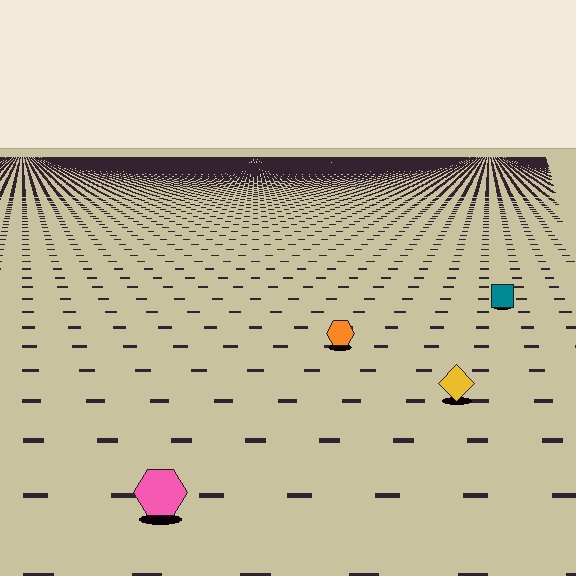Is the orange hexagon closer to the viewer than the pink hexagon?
No. The pink hexagon is closer — you can tell from the texture gradient: the ground texture is coarser near it.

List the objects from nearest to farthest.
From nearest to farthest: the pink hexagon, the yellow diamond, the orange hexagon, the teal square.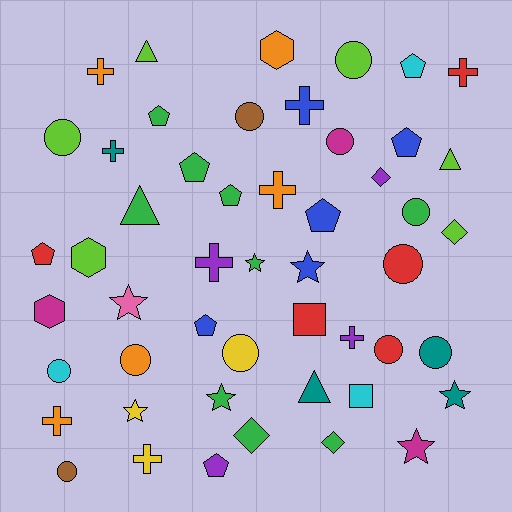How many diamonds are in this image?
There are 4 diamonds.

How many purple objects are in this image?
There are 4 purple objects.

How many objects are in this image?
There are 50 objects.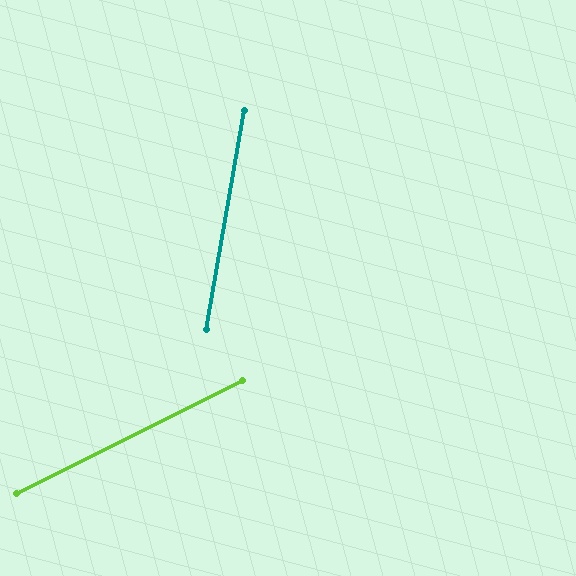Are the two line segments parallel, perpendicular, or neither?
Neither parallel nor perpendicular — they differ by about 54°.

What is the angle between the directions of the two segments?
Approximately 54 degrees.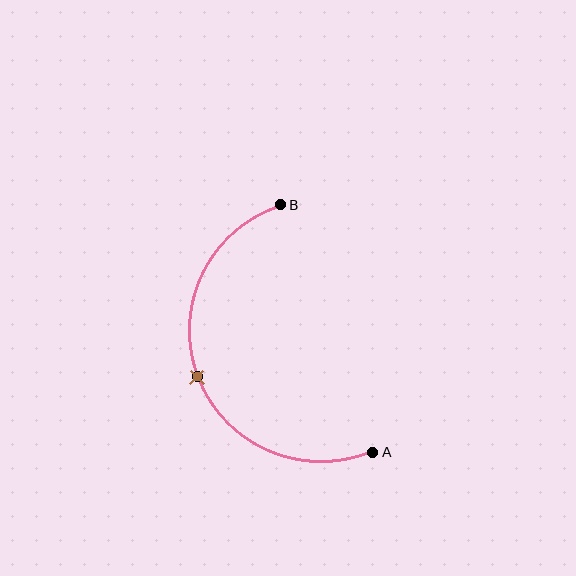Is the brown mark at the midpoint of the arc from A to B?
Yes. The brown mark lies on the arc at equal arc-length from both A and B — it is the arc midpoint.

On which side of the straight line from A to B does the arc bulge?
The arc bulges to the left of the straight line connecting A and B.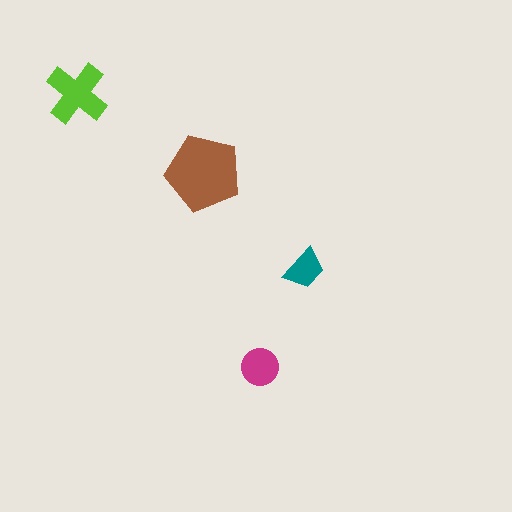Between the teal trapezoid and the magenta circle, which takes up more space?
The magenta circle.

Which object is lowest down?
The magenta circle is bottommost.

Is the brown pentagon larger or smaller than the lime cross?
Larger.